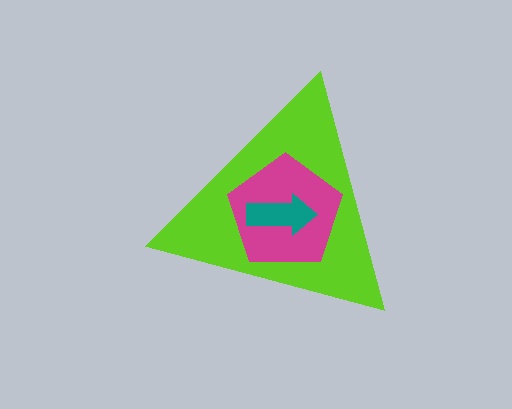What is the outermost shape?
The lime triangle.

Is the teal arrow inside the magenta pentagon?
Yes.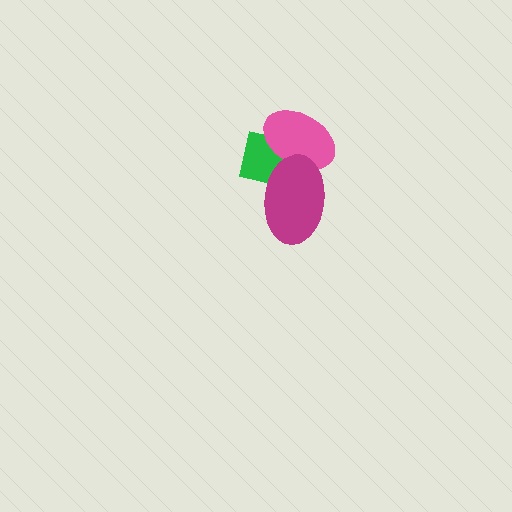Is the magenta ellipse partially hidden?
No, no other shape covers it.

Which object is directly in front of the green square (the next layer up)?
The pink ellipse is directly in front of the green square.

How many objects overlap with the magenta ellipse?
2 objects overlap with the magenta ellipse.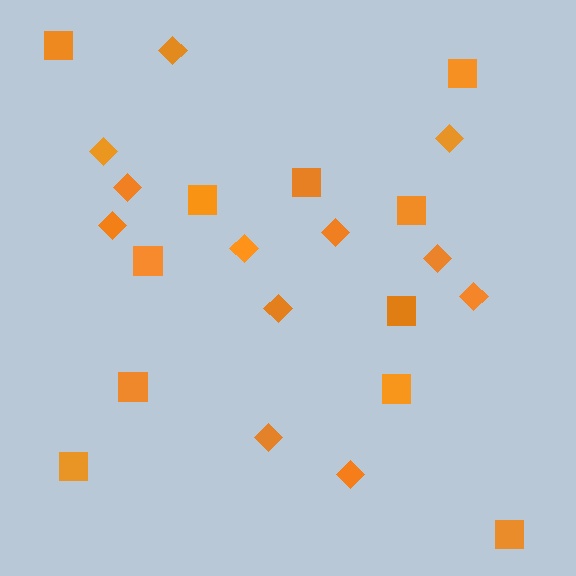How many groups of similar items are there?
There are 2 groups: one group of squares (11) and one group of diamonds (12).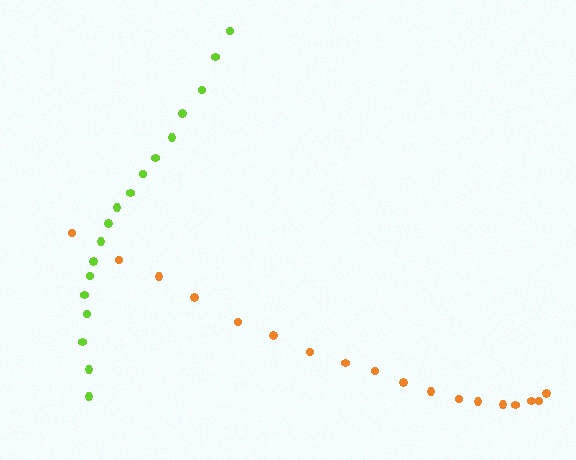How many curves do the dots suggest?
There are 2 distinct paths.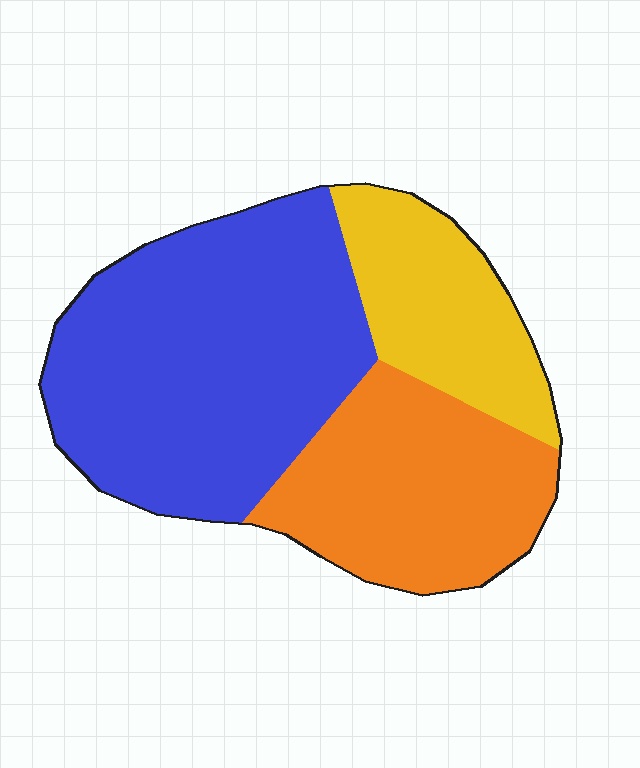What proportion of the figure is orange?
Orange takes up about one third (1/3) of the figure.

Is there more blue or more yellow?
Blue.